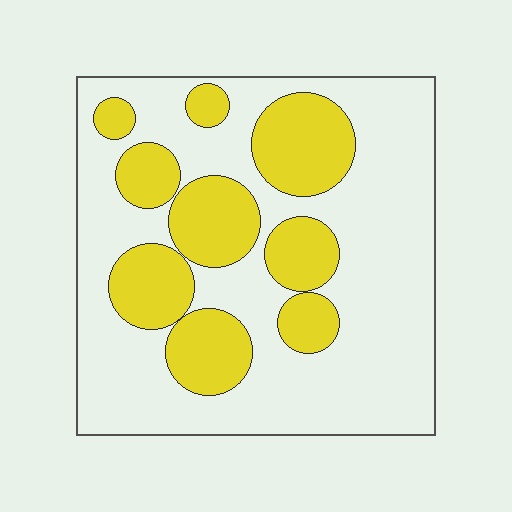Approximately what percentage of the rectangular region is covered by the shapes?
Approximately 30%.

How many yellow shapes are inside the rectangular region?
9.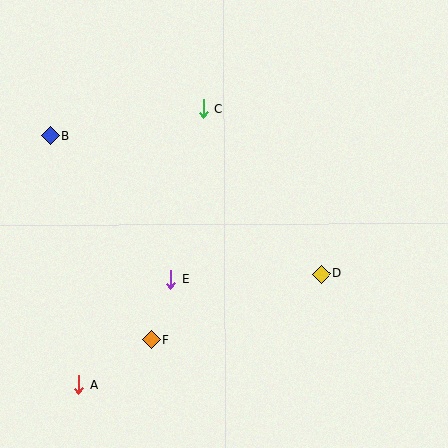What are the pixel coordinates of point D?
Point D is at (321, 274).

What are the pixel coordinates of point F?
Point F is at (151, 340).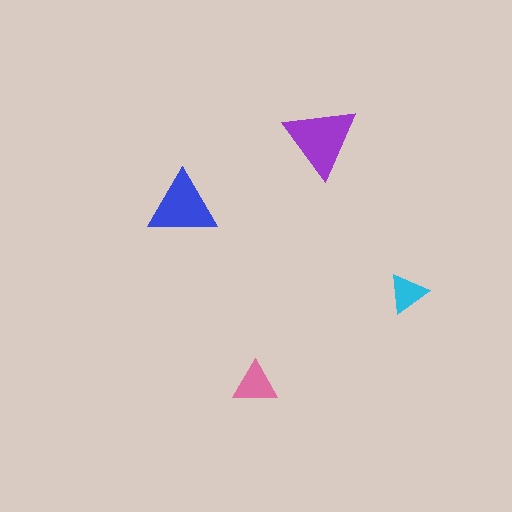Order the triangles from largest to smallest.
the purple one, the blue one, the pink one, the cyan one.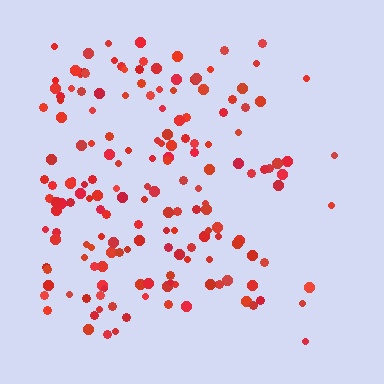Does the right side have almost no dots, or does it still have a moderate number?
Still a moderate number, just noticeably fewer than the left.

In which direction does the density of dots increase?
From right to left, with the left side densest.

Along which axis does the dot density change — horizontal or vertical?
Horizontal.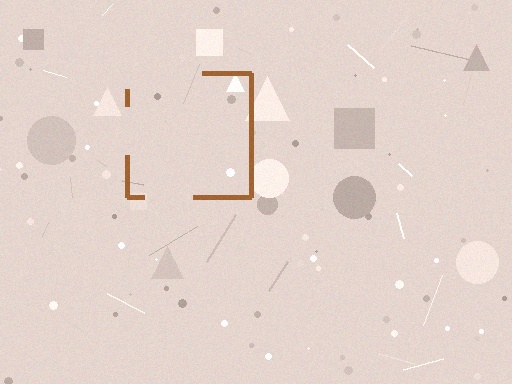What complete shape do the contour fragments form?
The contour fragments form a square.